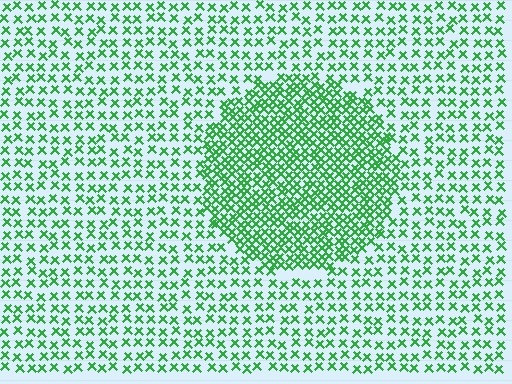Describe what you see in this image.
The image contains small green elements arranged at two different densities. A circle-shaped region is visible where the elements are more densely packed than the surrounding area.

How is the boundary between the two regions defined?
The boundary is defined by a change in element density (approximately 2.2x ratio). All elements are the same color, size, and shape.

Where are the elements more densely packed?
The elements are more densely packed inside the circle boundary.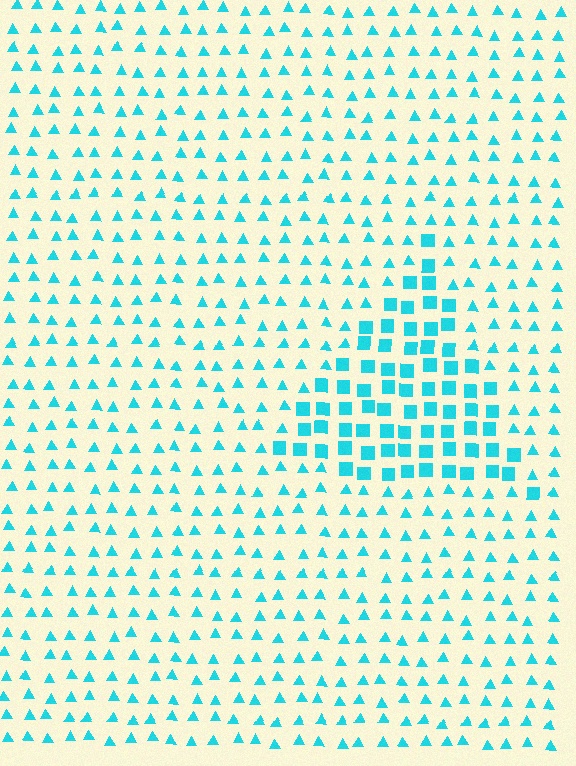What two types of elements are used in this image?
The image uses squares inside the triangle region and triangles outside it.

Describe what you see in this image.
The image is filled with small cyan elements arranged in a uniform grid. A triangle-shaped region contains squares, while the surrounding area contains triangles. The boundary is defined purely by the change in element shape.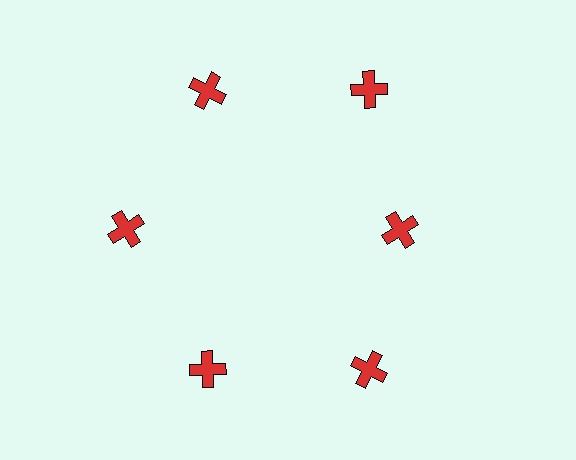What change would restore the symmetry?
The symmetry would be restored by moving it outward, back onto the ring so that all 6 crosses sit at equal angles and equal distance from the center.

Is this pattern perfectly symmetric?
No. The 6 red crosses are arranged in a ring, but one element near the 3 o'clock position is pulled inward toward the center, breaking the 6-fold rotational symmetry.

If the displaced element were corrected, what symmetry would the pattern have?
It would have 6-fold rotational symmetry — the pattern would map onto itself every 60 degrees.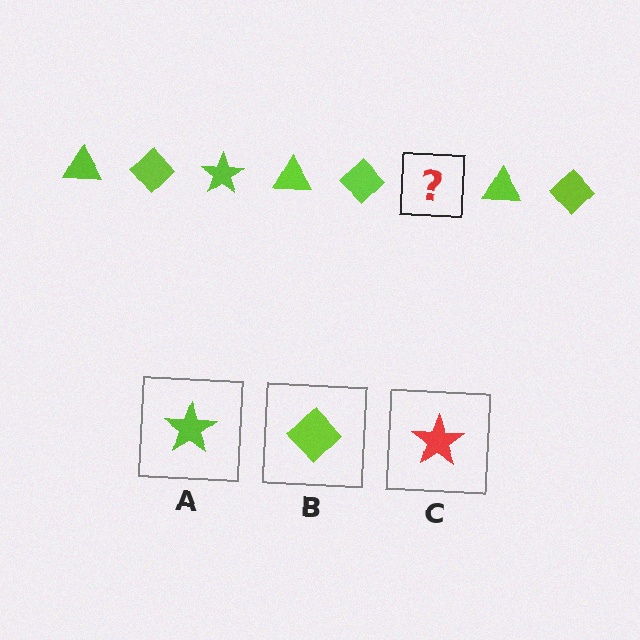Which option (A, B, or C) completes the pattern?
A.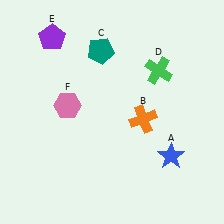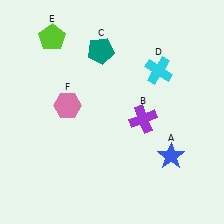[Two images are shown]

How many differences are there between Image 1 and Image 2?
There are 3 differences between the two images.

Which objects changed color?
B changed from orange to purple. D changed from green to cyan. E changed from purple to lime.